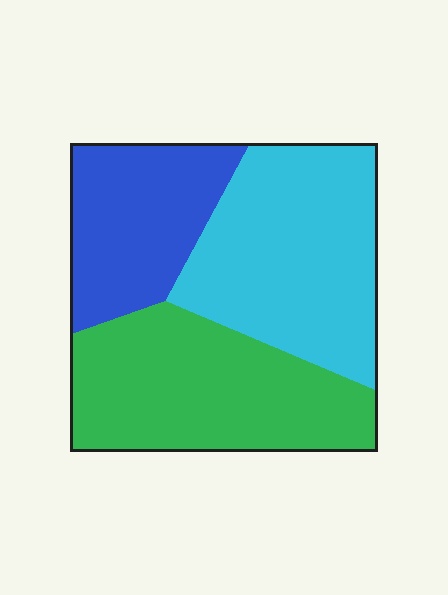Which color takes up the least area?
Blue, at roughly 25%.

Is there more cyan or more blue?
Cyan.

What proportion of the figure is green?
Green takes up about three eighths (3/8) of the figure.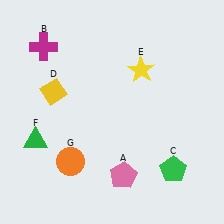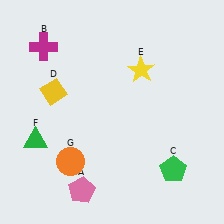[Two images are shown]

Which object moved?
The pink pentagon (A) moved left.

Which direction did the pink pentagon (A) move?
The pink pentagon (A) moved left.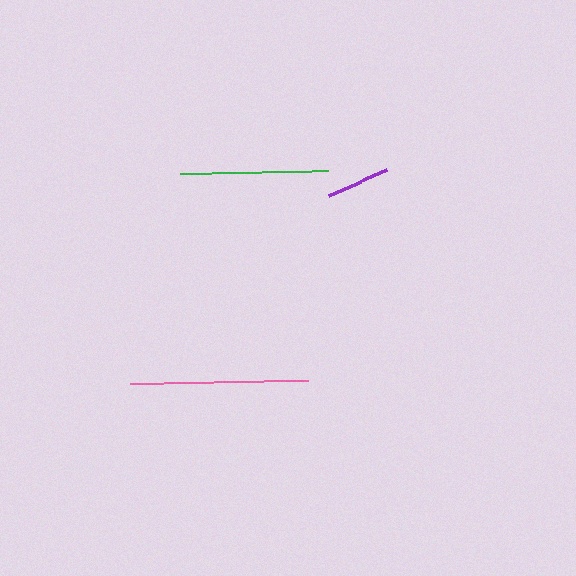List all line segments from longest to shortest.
From longest to shortest: pink, green, purple.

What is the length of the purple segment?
The purple segment is approximately 63 pixels long.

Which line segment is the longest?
The pink line is the longest at approximately 178 pixels.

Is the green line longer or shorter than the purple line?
The green line is longer than the purple line.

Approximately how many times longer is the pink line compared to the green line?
The pink line is approximately 1.2 times the length of the green line.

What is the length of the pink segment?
The pink segment is approximately 178 pixels long.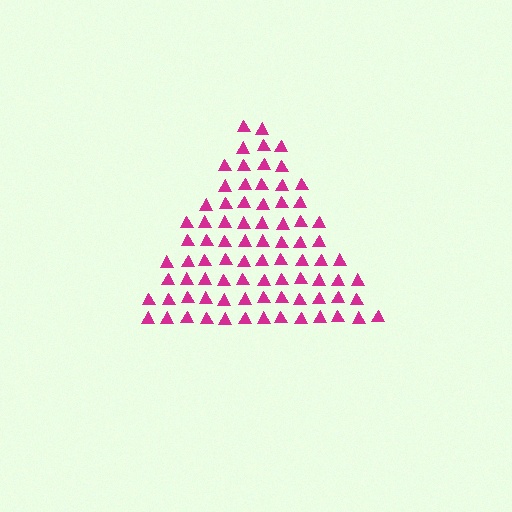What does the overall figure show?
The overall figure shows a triangle.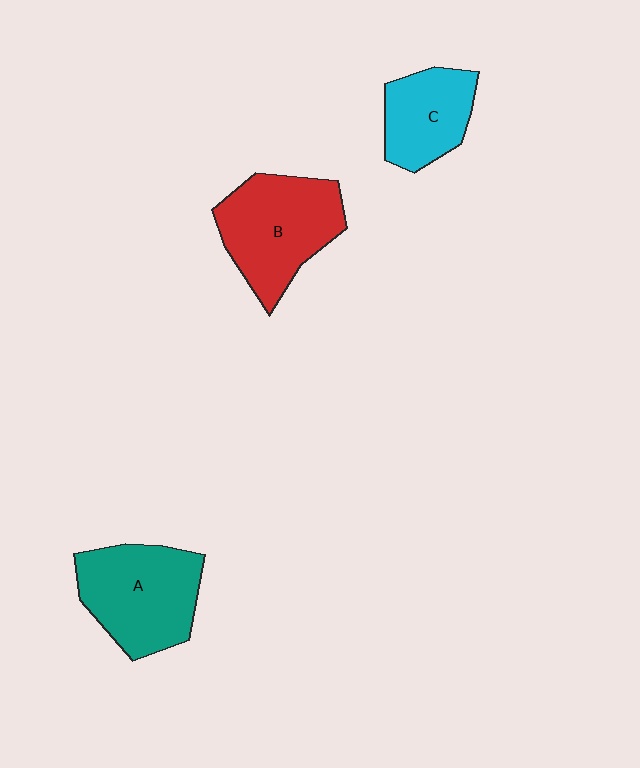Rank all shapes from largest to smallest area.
From largest to smallest: B (red), A (teal), C (cyan).